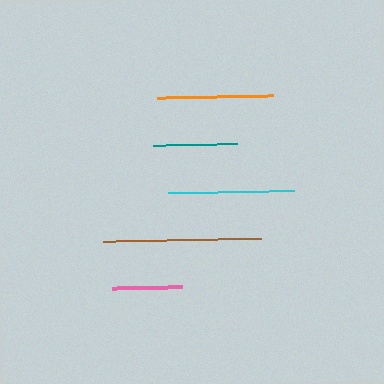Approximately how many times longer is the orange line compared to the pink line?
The orange line is approximately 1.6 times the length of the pink line.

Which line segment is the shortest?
The pink line is the shortest at approximately 71 pixels.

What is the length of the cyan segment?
The cyan segment is approximately 126 pixels long.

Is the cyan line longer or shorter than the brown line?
The brown line is longer than the cyan line.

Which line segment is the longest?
The brown line is the longest at approximately 157 pixels.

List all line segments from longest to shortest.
From longest to shortest: brown, cyan, orange, teal, pink.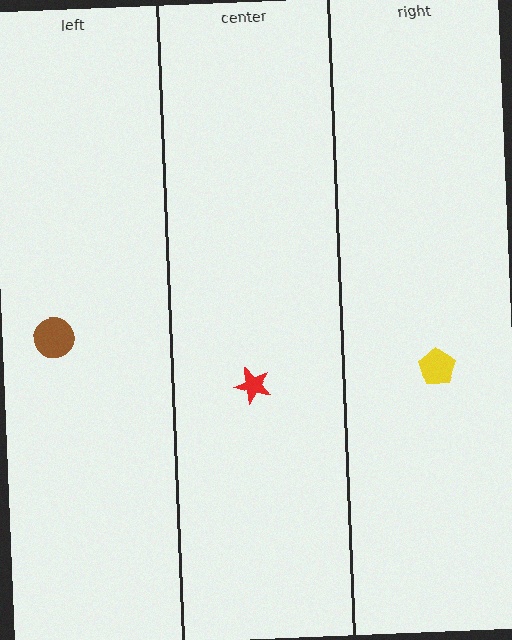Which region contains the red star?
The center region.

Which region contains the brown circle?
The left region.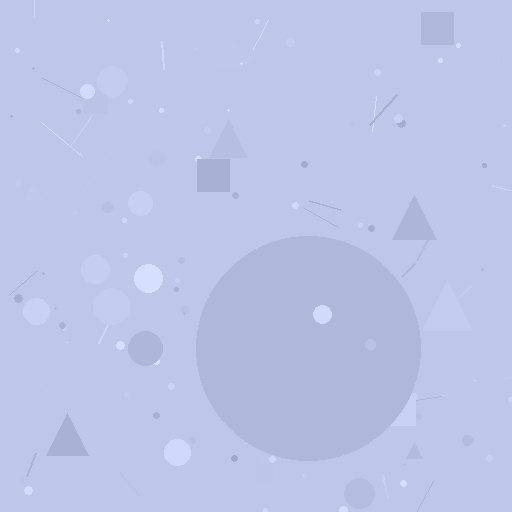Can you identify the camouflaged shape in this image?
The camouflaged shape is a circle.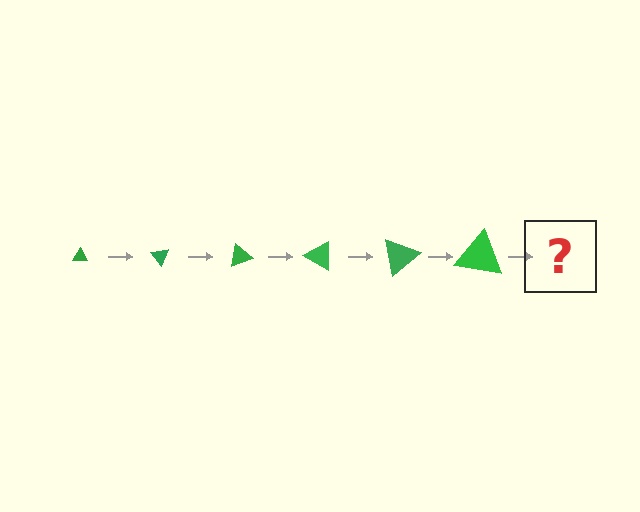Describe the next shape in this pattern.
It should be a triangle, larger than the previous one and rotated 300 degrees from the start.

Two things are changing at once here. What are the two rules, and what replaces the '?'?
The two rules are that the triangle grows larger each step and it rotates 50 degrees each step. The '?' should be a triangle, larger than the previous one and rotated 300 degrees from the start.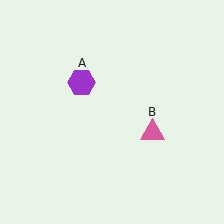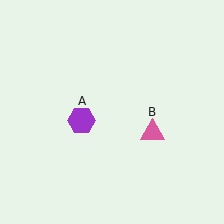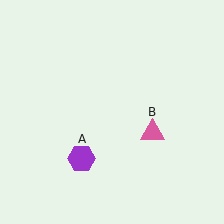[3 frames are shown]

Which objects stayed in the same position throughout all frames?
Pink triangle (object B) remained stationary.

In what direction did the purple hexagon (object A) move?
The purple hexagon (object A) moved down.